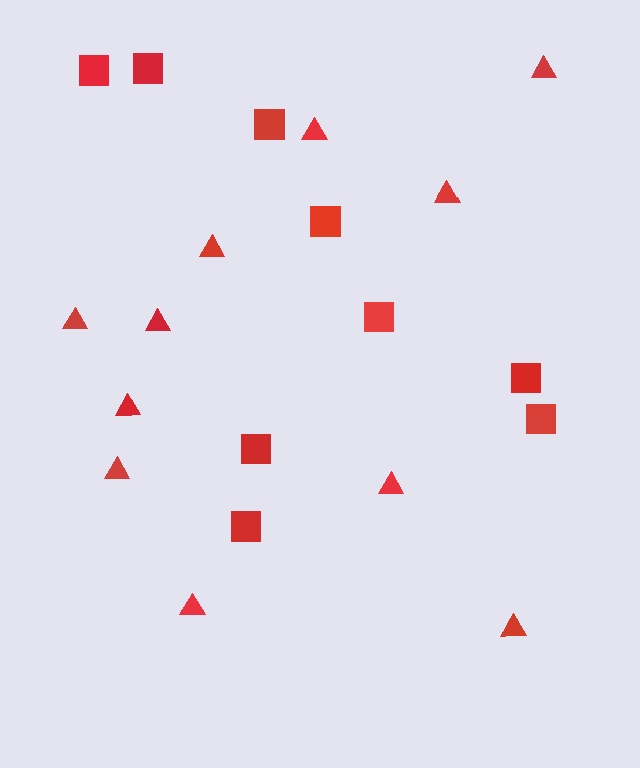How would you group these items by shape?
There are 2 groups: one group of squares (9) and one group of triangles (11).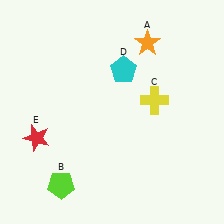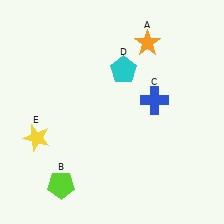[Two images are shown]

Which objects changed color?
C changed from yellow to blue. E changed from red to yellow.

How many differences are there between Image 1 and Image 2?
There are 2 differences between the two images.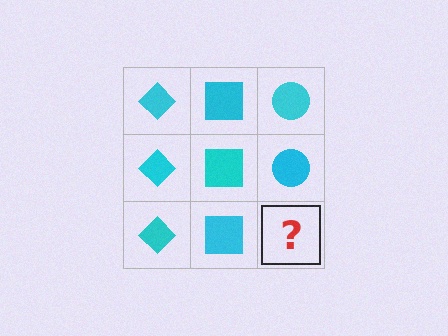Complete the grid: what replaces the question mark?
The question mark should be replaced with a cyan circle.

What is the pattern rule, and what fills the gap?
The rule is that each column has a consistent shape. The gap should be filled with a cyan circle.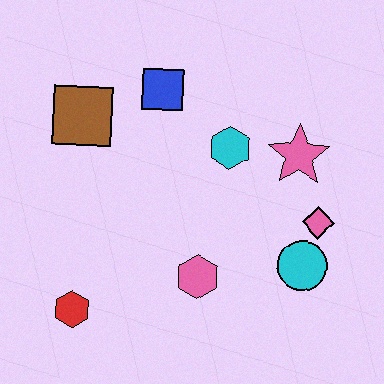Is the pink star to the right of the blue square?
Yes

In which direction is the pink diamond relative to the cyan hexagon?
The pink diamond is to the right of the cyan hexagon.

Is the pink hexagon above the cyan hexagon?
No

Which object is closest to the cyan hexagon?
The pink star is closest to the cyan hexagon.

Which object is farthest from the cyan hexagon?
The red hexagon is farthest from the cyan hexagon.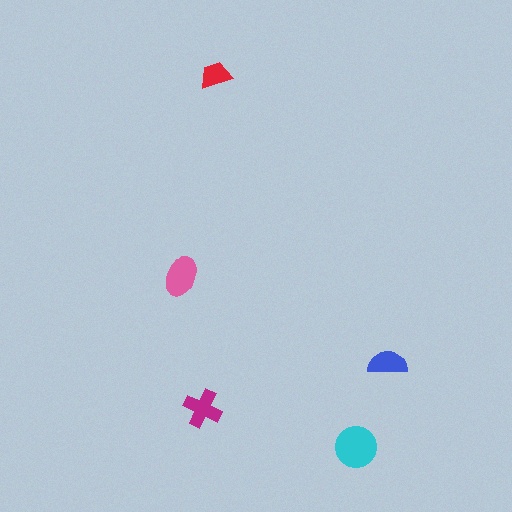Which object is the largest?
The cyan circle.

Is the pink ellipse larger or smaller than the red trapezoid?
Larger.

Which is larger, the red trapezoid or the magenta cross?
The magenta cross.